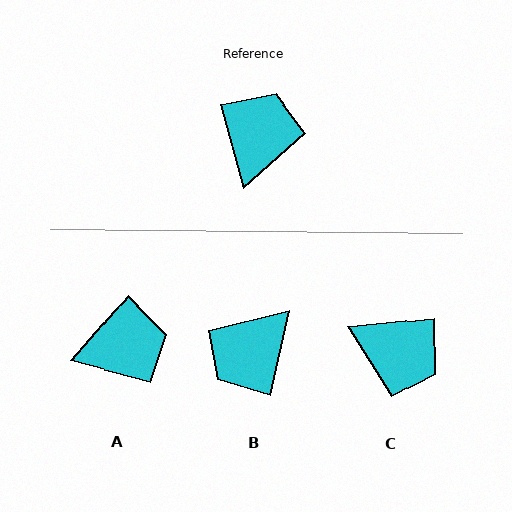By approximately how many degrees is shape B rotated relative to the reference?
Approximately 153 degrees counter-clockwise.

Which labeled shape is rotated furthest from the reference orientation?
B, about 153 degrees away.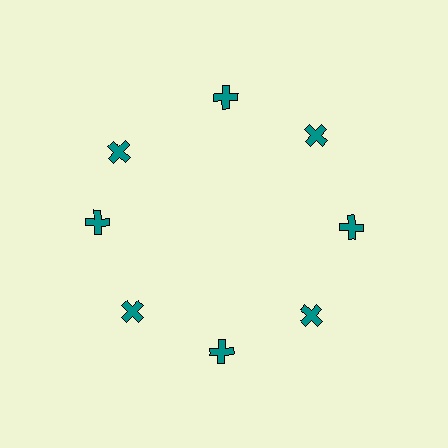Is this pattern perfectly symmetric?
No. The 8 teal crosses are arranged in a ring, but one element near the 10 o'clock position is rotated out of alignment along the ring, breaking the 8-fold rotational symmetry.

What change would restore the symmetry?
The symmetry would be restored by rotating it back into even spacing with its neighbors so that all 8 crosses sit at equal angles and equal distance from the center.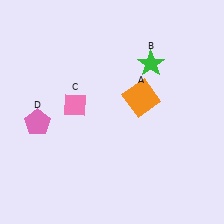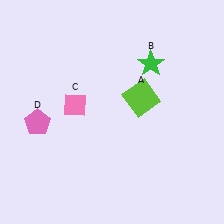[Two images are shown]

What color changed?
The square (A) changed from orange in Image 1 to lime in Image 2.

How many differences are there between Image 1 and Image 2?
There is 1 difference between the two images.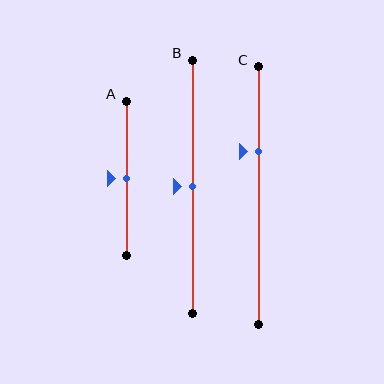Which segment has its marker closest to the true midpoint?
Segment A has its marker closest to the true midpoint.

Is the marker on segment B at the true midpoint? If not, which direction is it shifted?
Yes, the marker on segment B is at the true midpoint.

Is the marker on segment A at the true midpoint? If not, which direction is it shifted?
Yes, the marker on segment A is at the true midpoint.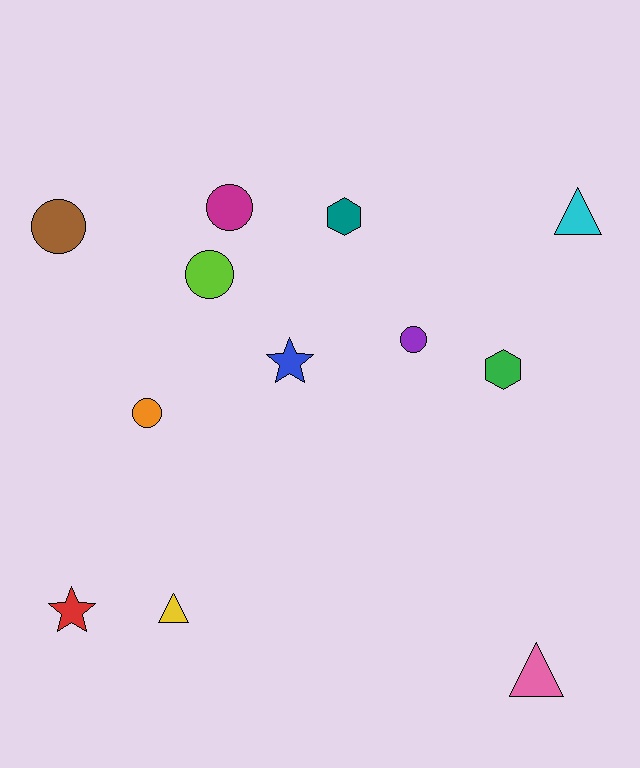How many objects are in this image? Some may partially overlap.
There are 12 objects.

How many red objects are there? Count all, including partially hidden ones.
There is 1 red object.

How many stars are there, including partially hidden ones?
There are 2 stars.